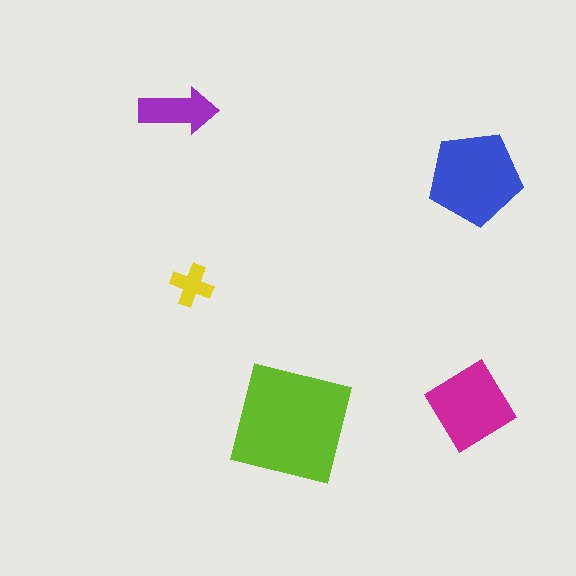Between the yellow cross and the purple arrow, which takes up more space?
The purple arrow.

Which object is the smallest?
The yellow cross.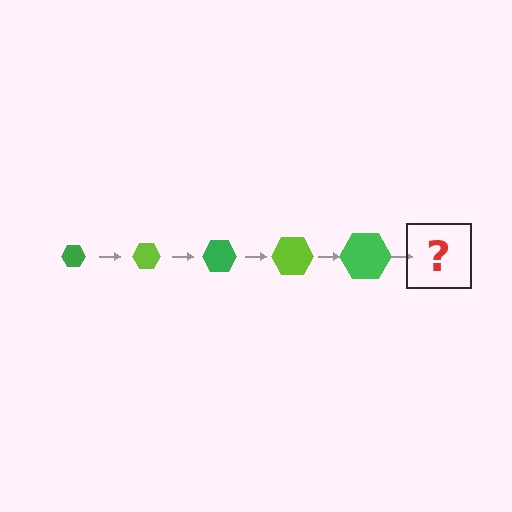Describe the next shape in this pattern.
It should be a lime hexagon, larger than the previous one.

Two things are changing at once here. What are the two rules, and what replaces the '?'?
The two rules are that the hexagon grows larger each step and the color cycles through green and lime. The '?' should be a lime hexagon, larger than the previous one.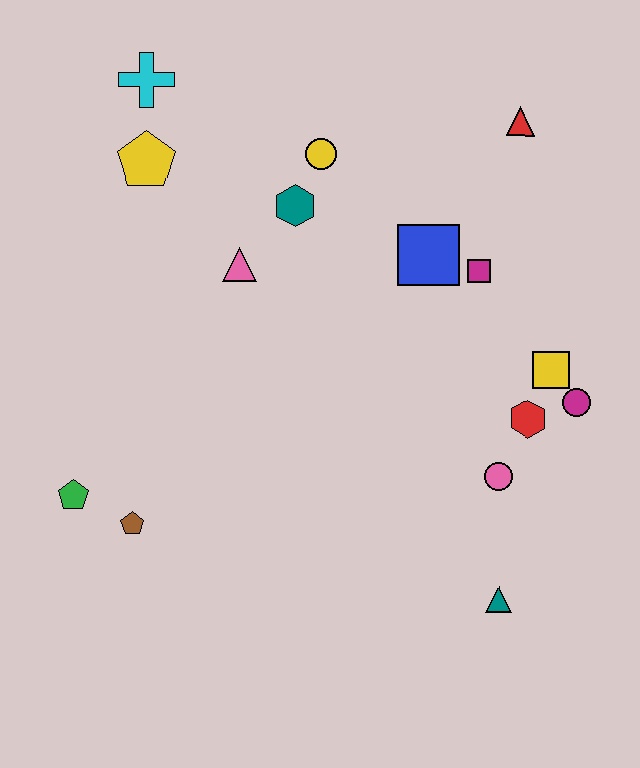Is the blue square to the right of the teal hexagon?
Yes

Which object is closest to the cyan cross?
The yellow pentagon is closest to the cyan cross.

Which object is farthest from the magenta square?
The green pentagon is farthest from the magenta square.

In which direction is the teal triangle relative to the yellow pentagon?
The teal triangle is below the yellow pentagon.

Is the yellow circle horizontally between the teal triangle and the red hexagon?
No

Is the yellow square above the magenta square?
No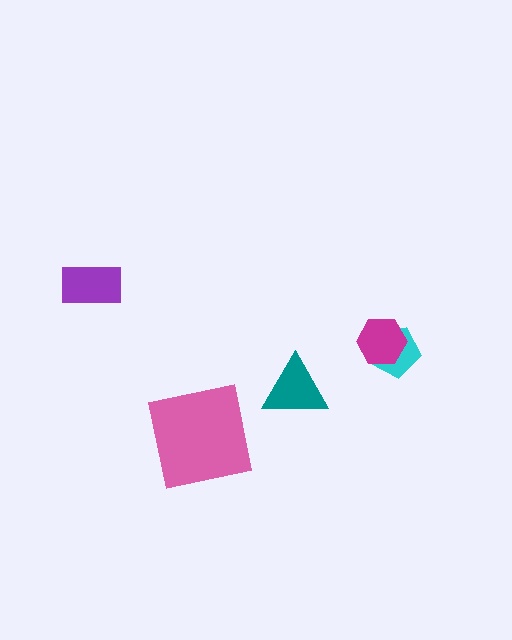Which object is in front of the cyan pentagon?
The magenta hexagon is in front of the cyan pentagon.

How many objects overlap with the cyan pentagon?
1 object overlaps with the cyan pentagon.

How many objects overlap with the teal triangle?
0 objects overlap with the teal triangle.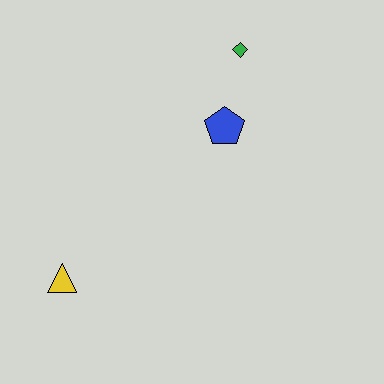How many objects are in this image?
There are 3 objects.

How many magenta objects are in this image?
There are no magenta objects.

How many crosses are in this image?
There are no crosses.